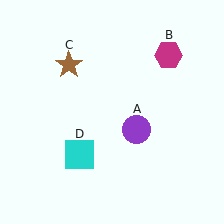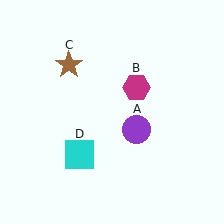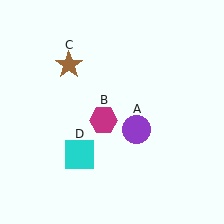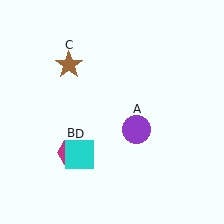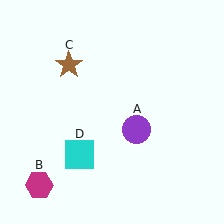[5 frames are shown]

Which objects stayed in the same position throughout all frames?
Purple circle (object A) and brown star (object C) and cyan square (object D) remained stationary.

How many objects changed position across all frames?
1 object changed position: magenta hexagon (object B).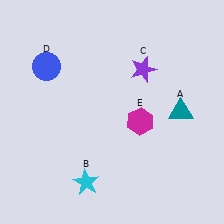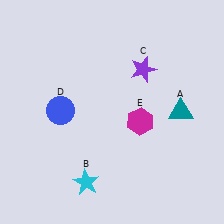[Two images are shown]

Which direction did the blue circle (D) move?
The blue circle (D) moved down.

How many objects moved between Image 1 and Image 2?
1 object moved between the two images.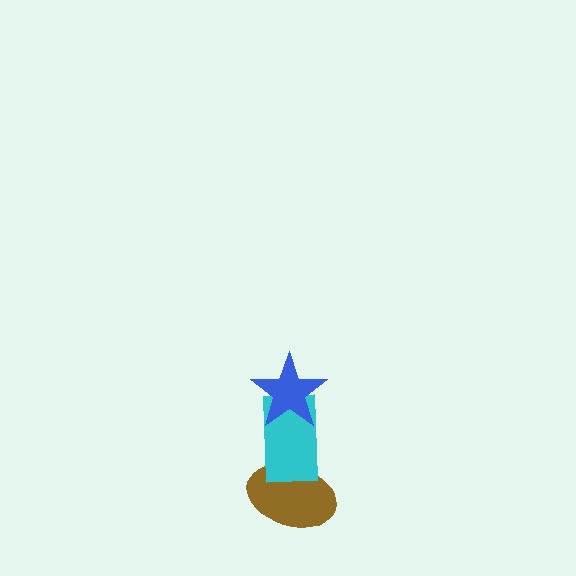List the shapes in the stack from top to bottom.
From top to bottom: the blue star, the cyan rectangle, the brown ellipse.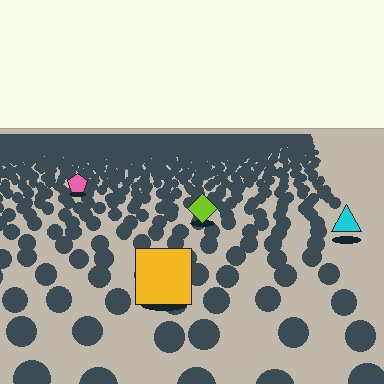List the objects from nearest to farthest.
From nearest to farthest: the yellow square, the cyan triangle, the lime diamond, the pink pentagon.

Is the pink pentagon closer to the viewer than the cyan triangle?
No. The cyan triangle is closer — you can tell from the texture gradient: the ground texture is coarser near it.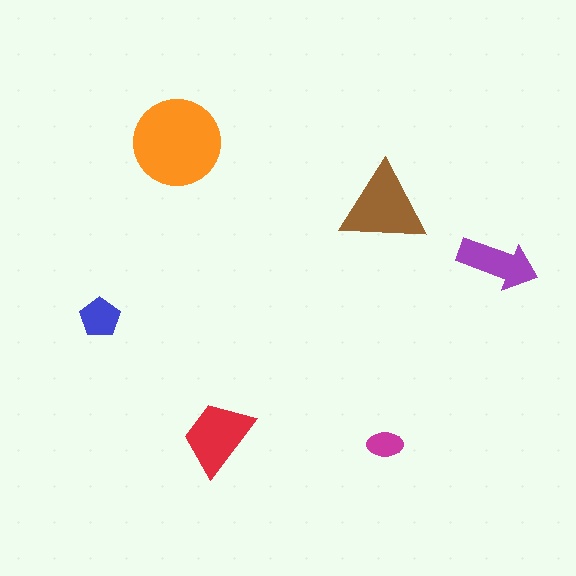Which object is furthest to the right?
The purple arrow is rightmost.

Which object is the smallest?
The magenta ellipse.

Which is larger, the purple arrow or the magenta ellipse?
The purple arrow.